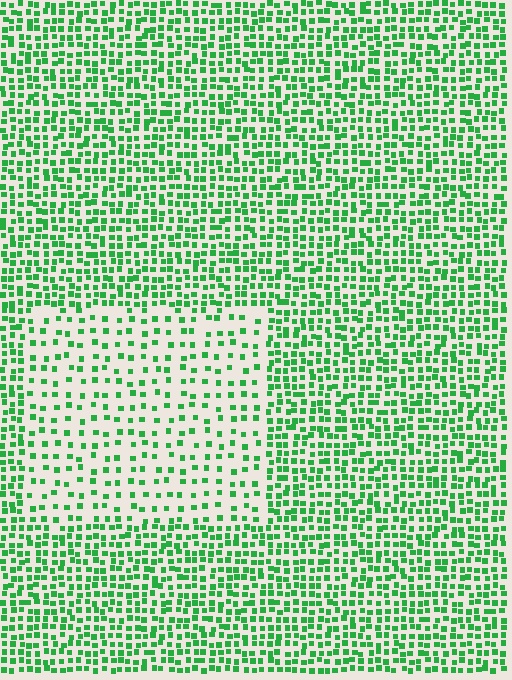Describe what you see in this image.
The image contains small green elements arranged at two different densities. A rectangle-shaped region is visible where the elements are less densely packed than the surrounding area.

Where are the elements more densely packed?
The elements are more densely packed outside the rectangle boundary.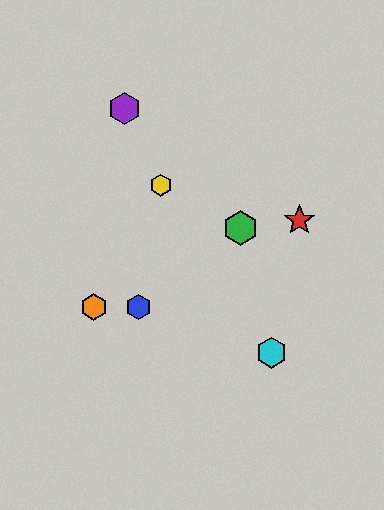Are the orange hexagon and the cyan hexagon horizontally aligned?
No, the orange hexagon is at y≈307 and the cyan hexagon is at y≈353.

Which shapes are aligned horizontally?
The blue hexagon, the orange hexagon are aligned horizontally.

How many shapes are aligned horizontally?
2 shapes (the blue hexagon, the orange hexagon) are aligned horizontally.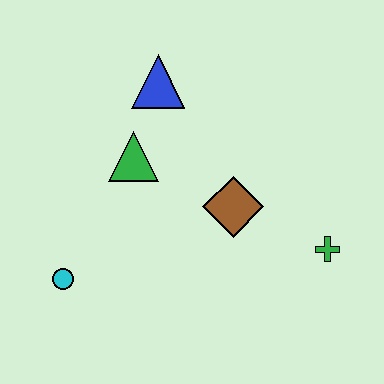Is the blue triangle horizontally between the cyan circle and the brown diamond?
Yes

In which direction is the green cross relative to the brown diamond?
The green cross is to the right of the brown diamond.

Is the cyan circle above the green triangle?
No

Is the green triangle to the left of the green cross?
Yes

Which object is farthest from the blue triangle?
The green cross is farthest from the blue triangle.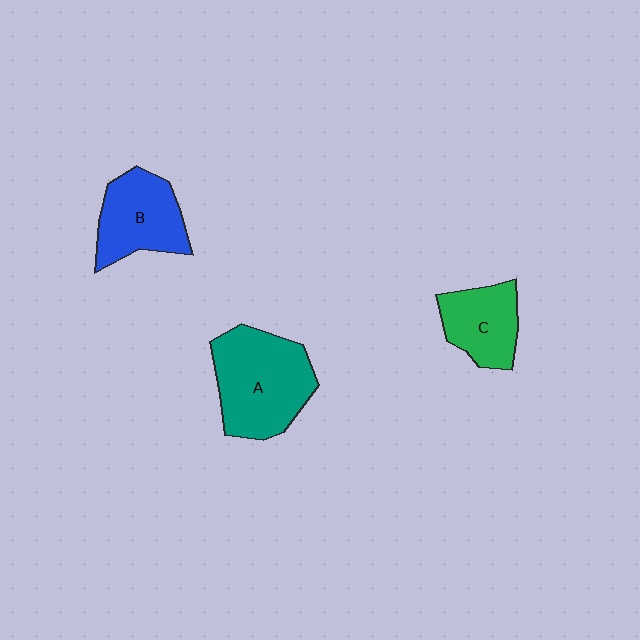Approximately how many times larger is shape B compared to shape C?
Approximately 1.2 times.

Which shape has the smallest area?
Shape C (green).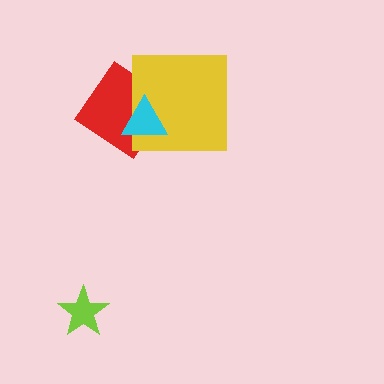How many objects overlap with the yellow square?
2 objects overlap with the yellow square.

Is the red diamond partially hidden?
Yes, it is partially covered by another shape.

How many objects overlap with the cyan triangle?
2 objects overlap with the cyan triangle.